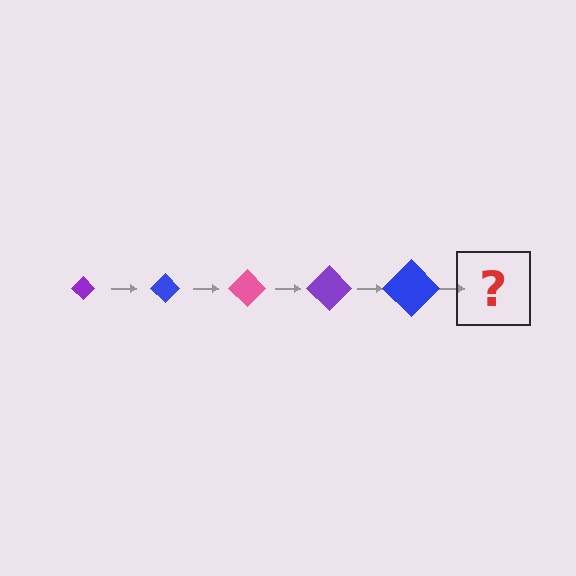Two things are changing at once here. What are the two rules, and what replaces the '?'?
The two rules are that the diamond grows larger each step and the color cycles through purple, blue, and pink. The '?' should be a pink diamond, larger than the previous one.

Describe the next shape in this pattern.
It should be a pink diamond, larger than the previous one.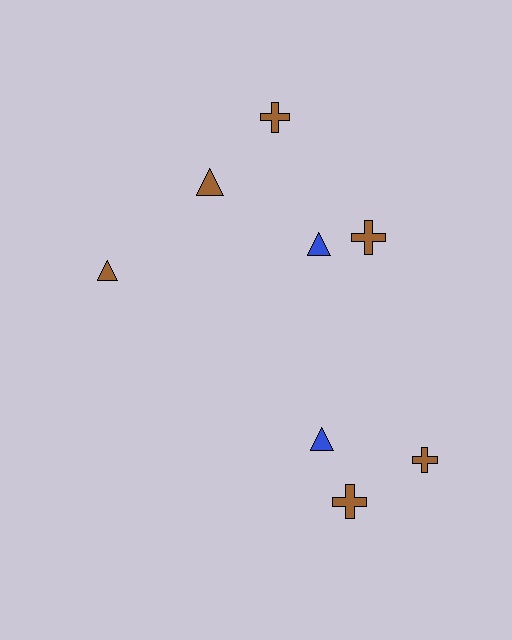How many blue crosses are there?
There are no blue crosses.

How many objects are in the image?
There are 8 objects.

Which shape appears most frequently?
Triangle, with 4 objects.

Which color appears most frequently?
Brown, with 6 objects.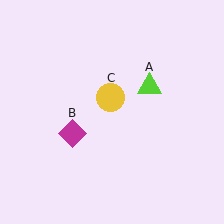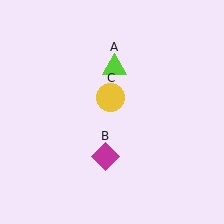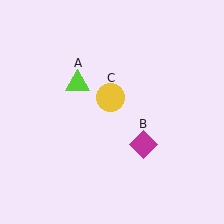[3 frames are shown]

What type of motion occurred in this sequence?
The lime triangle (object A), magenta diamond (object B) rotated counterclockwise around the center of the scene.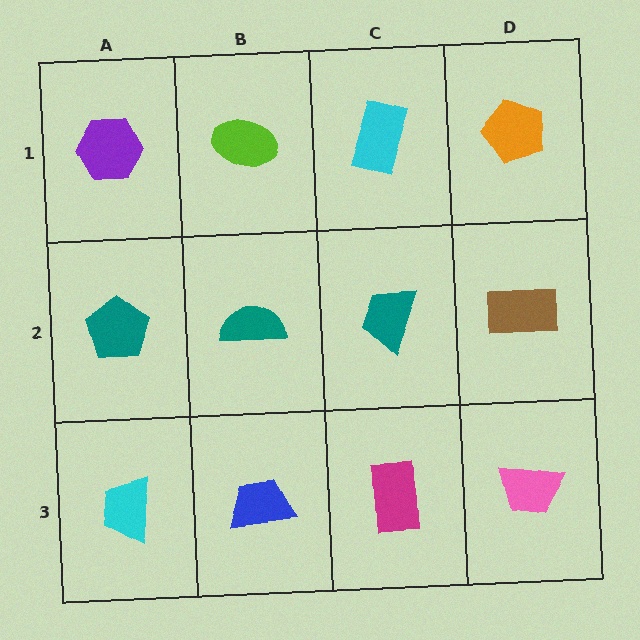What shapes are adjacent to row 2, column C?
A cyan rectangle (row 1, column C), a magenta rectangle (row 3, column C), a teal semicircle (row 2, column B), a brown rectangle (row 2, column D).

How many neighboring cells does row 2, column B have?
4.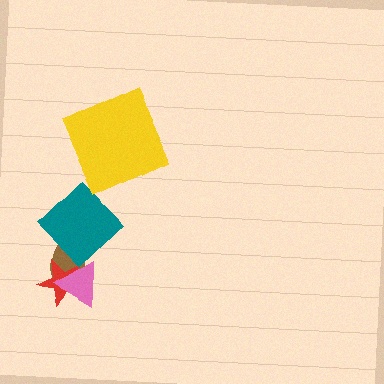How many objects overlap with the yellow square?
0 objects overlap with the yellow square.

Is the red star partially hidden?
Yes, it is partially covered by another shape.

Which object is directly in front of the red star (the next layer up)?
The pink triangle is directly in front of the red star.